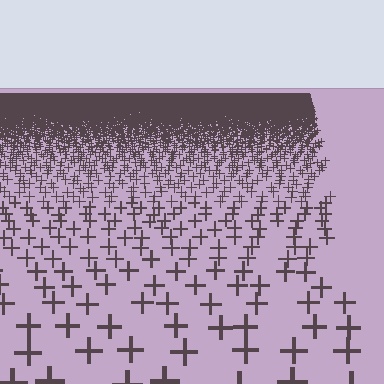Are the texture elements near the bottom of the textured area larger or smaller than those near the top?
Larger. Near the bottom, elements are closer to the viewer and appear at a bigger on-screen size.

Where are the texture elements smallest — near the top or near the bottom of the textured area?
Near the top.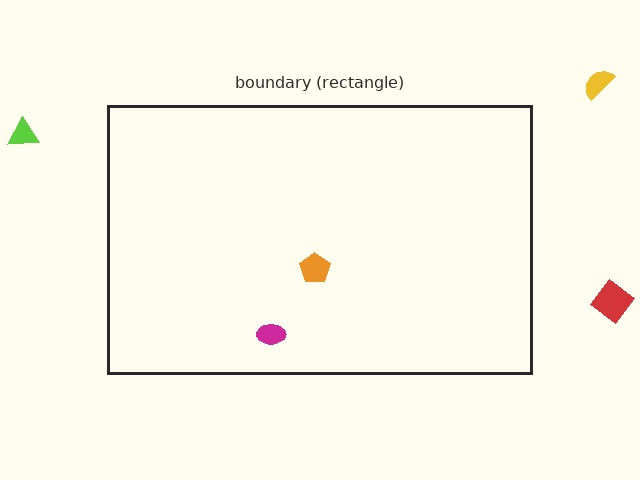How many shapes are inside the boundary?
2 inside, 3 outside.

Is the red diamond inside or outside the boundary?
Outside.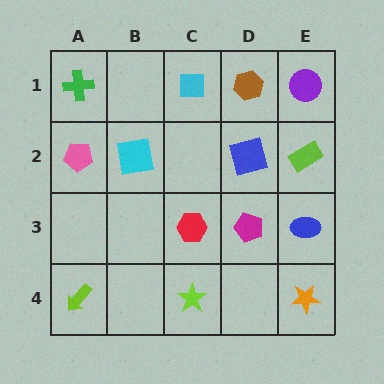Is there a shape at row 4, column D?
No, that cell is empty.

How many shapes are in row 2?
4 shapes.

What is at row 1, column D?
A brown hexagon.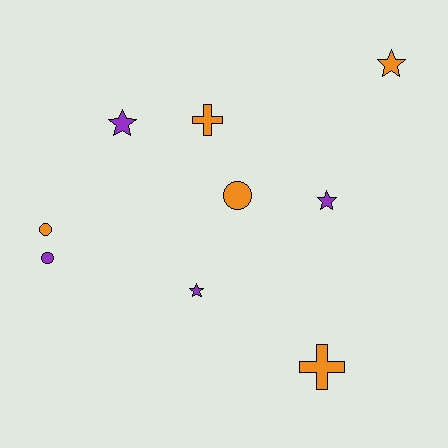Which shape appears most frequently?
Star, with 4 objects.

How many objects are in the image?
There are 9 objects.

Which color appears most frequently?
Orange, with 5 objects.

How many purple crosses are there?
There are no purple crosses.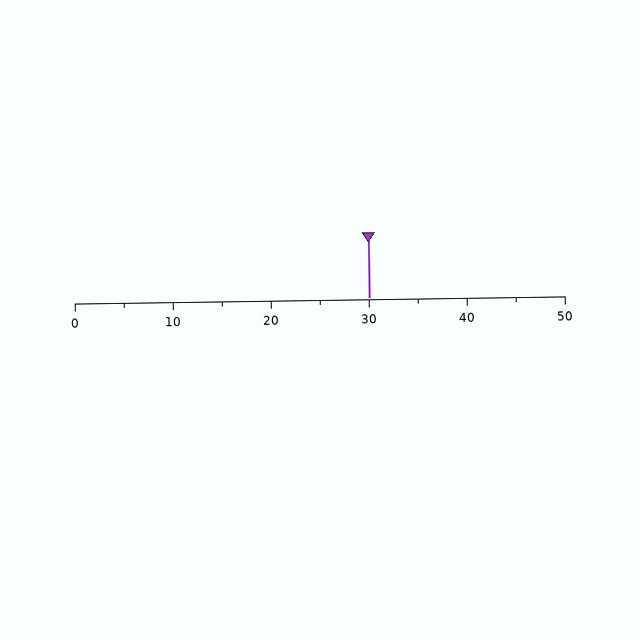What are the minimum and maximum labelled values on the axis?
The axis runs from 0 to 50.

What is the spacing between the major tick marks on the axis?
The major ticks are spaced 10 apart.